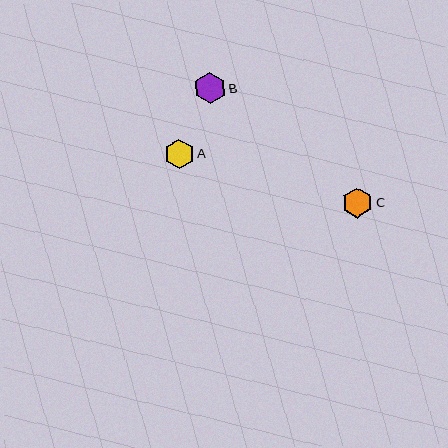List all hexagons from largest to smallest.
From largest to smallest: B, C, A.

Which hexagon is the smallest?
Hexagon A is the smallest with a size of approximately 30 pixels.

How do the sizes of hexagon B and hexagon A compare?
Hexagon B and hexagon A are approximately the same size.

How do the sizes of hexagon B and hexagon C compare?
Hexagon B and hexagon C are approximately the same size.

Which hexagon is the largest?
Hexagon B is the largest with a size of approximately 31 pixels.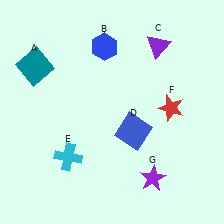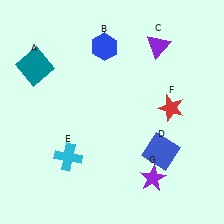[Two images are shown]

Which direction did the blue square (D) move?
The blue square (D) moved right.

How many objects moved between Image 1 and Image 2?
1 object moved between the two images.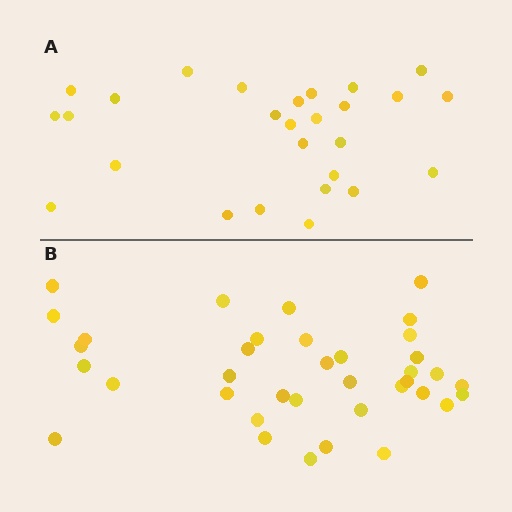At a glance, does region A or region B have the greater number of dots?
Region B (the bottom region) has more dots.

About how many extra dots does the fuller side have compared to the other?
Region B has roughly 10 or so more dots than region A.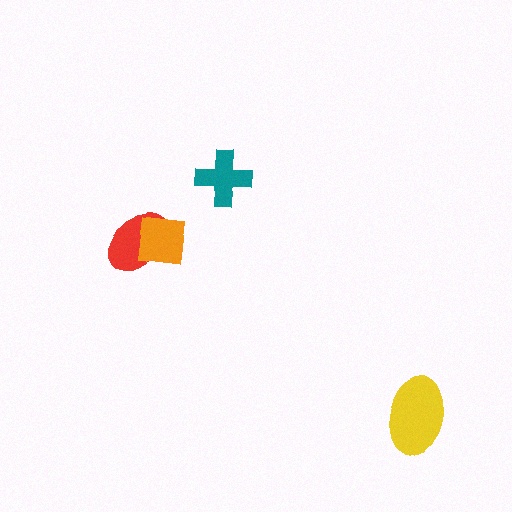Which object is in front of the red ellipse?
The orange square is in front of the red ellipse.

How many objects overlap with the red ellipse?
1 object overlaps with the red ellipse.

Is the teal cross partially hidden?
No, no other shape covers it.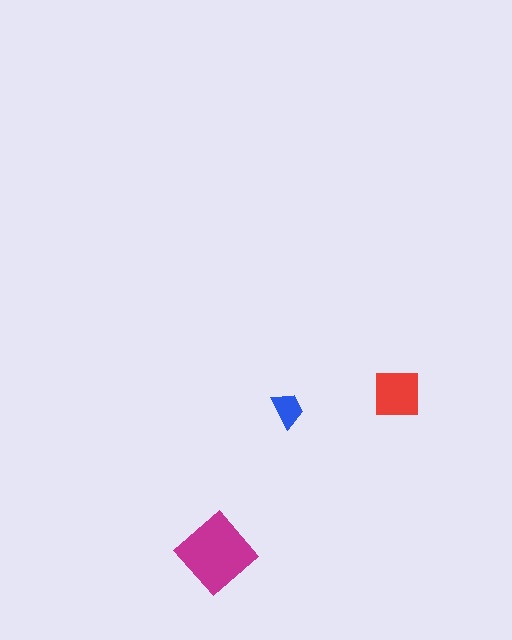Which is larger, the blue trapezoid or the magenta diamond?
The magenta diamond.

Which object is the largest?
The magenta diamond.